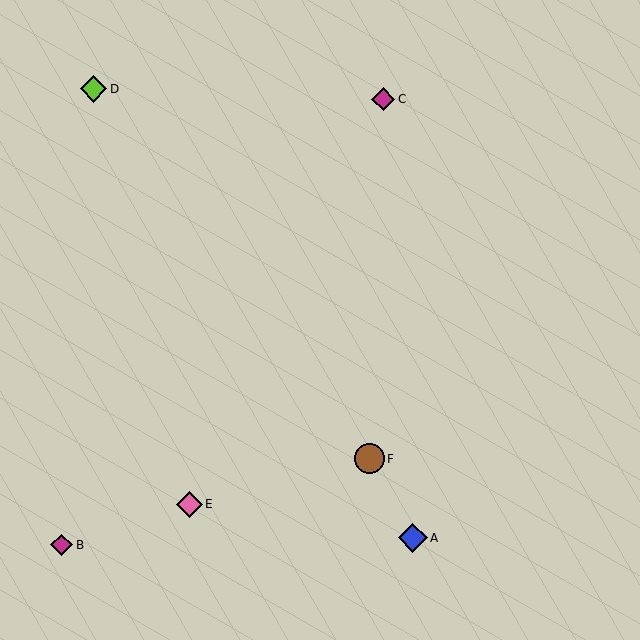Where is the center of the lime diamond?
The center of the lime diamond is at (94, 89).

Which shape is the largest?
The brown circle (labeled F) is the largest.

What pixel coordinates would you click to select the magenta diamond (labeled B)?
Click at (62, 545) to select the magenta diamond B.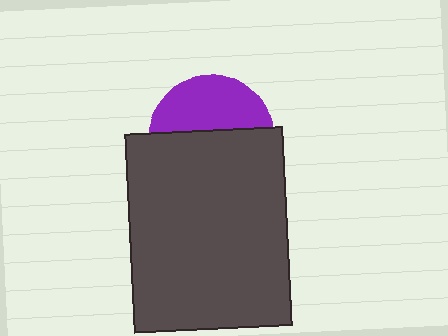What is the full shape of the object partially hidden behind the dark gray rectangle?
The partially hidden object is a purple circle.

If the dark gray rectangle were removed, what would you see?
You would see the complete purple circle.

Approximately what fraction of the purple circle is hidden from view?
Roughly 58% of the purple circle is hidden behind the dark gray rectangle.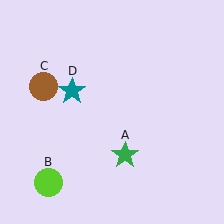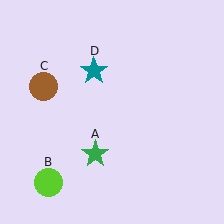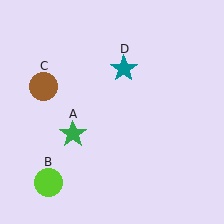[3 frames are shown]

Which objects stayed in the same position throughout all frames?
Lime circle (object B) and brown circle (object C) remained stationary.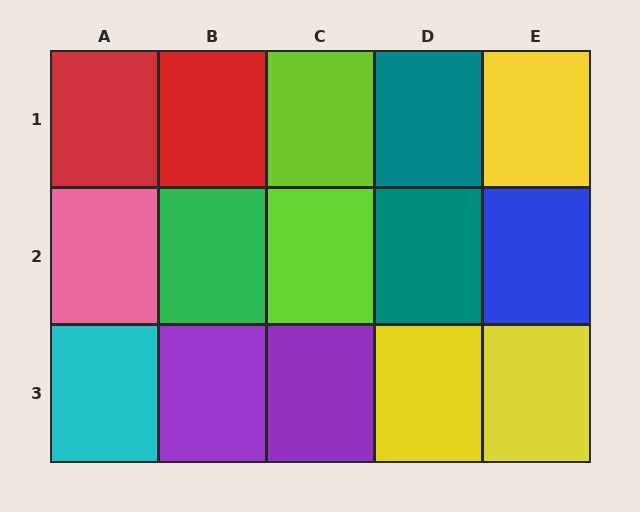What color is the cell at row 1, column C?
Lime.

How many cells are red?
2 cells are red.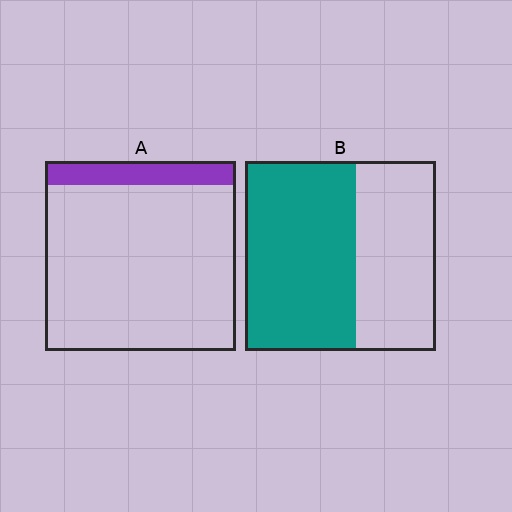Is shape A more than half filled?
No.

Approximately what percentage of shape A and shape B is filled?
A is approximately 15% and B is approximately 60%.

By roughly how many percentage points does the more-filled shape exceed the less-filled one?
By roughly 45 percentage points (B over A).